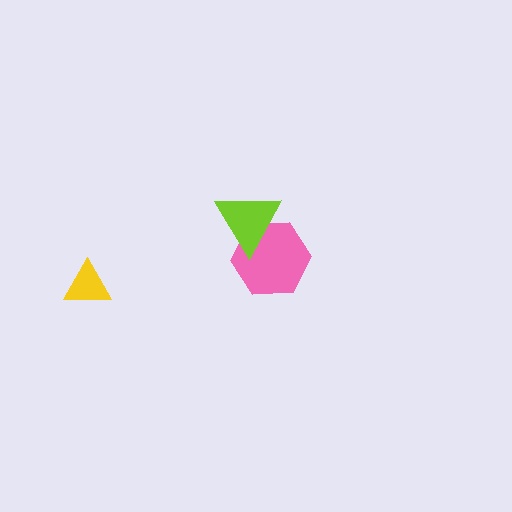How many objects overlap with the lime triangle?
1 object overlaps with the lime triangle.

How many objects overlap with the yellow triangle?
0 objects overlap with the yellow triangle.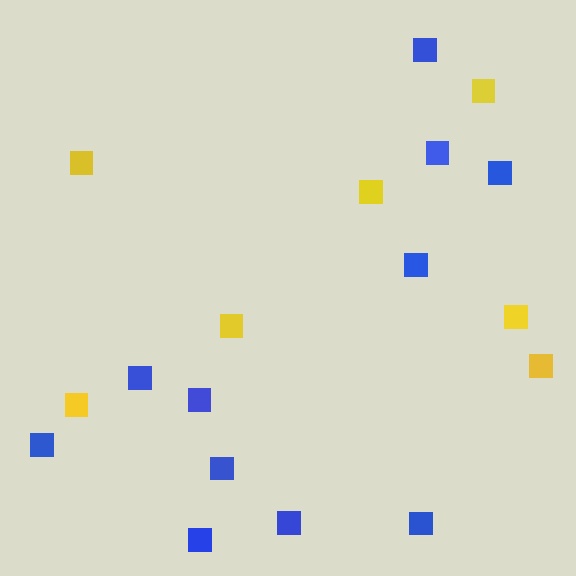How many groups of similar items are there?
There are 2 groups: one group of blue squares (11) and one group of yellow squares (7).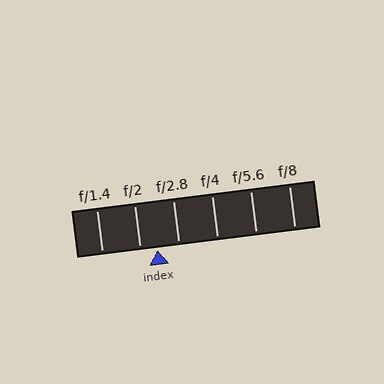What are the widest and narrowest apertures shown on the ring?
The widest aperture shown is f/1.4 and the narrowest is f/8.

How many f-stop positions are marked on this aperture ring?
There are 6 f-stop positions marked.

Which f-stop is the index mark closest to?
The index mark is closest to f/2.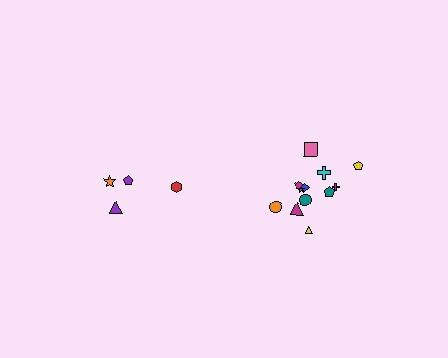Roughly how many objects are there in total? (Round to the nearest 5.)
Roughly 15 objects in total.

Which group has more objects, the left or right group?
The right group.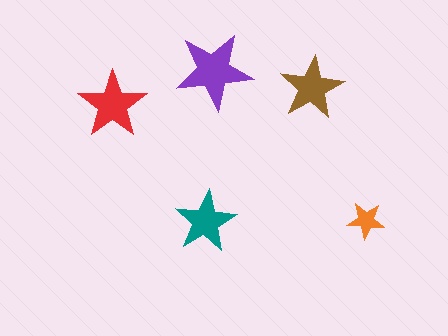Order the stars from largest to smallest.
the purple one, the red one, the brown one, the teal one, the orange one.